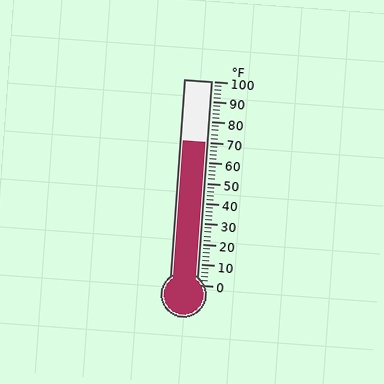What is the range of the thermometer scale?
The thermometer scale ranges from 0°F to 100°F.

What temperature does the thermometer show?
The thermometer shows approximately 70°F.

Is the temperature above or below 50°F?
The temperature is above 50°F.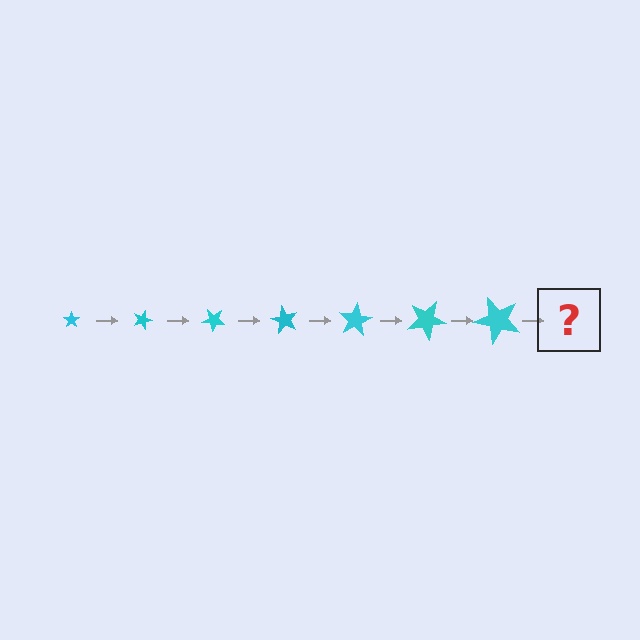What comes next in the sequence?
The next element should be a star, larger than the previous one and rotated 140 degrees from the start.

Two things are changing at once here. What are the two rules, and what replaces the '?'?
The two rules are that the star grows larger each step and it rotates 20 degrees each step. The '?' should be a star, larger than the previous one and rotated 140 degrees from the start.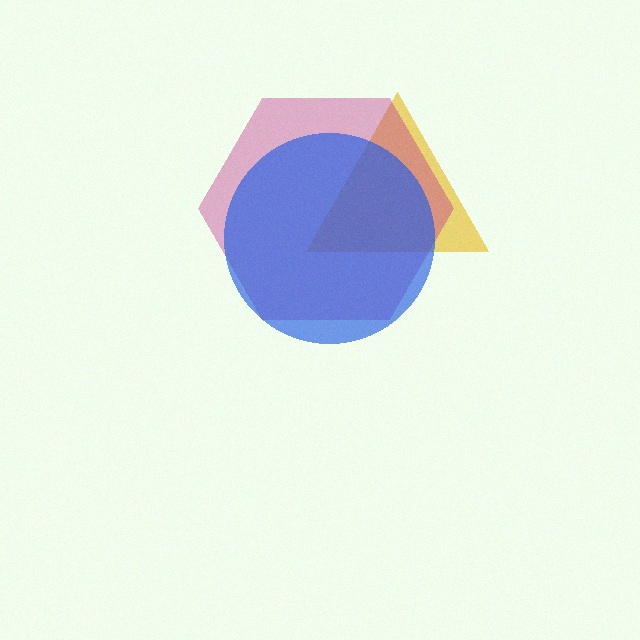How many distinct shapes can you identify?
There are 3 distinct shapes: a yellow triangle, a magenta hexagon, a blue circle.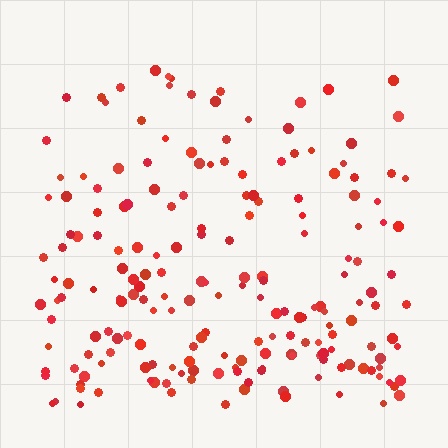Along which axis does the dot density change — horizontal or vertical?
Vertical.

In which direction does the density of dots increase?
From top to bottom, with the bottom side densest.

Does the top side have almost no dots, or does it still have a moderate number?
Still a moderate number, just noticeably fewer than the bottom.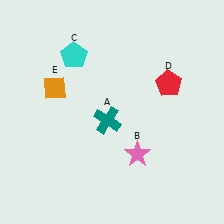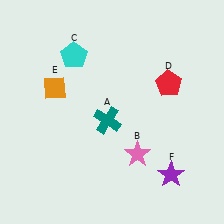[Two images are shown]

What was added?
A purple star (F) was added in Image 2.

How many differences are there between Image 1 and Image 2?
There is 1 difference between the two images.